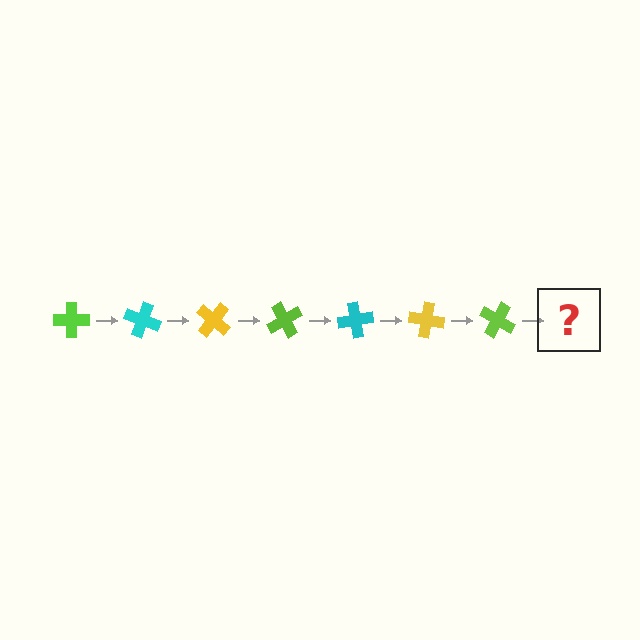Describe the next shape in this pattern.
It should be a cyan cross, rotated 140 degrees from the start.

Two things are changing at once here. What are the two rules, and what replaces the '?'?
The two rules are that it rotates 20 degrees each step and the color cycles through lime, cyan, and yellow. The '?' should be a cyan cross, rotated 140 degrees from the start.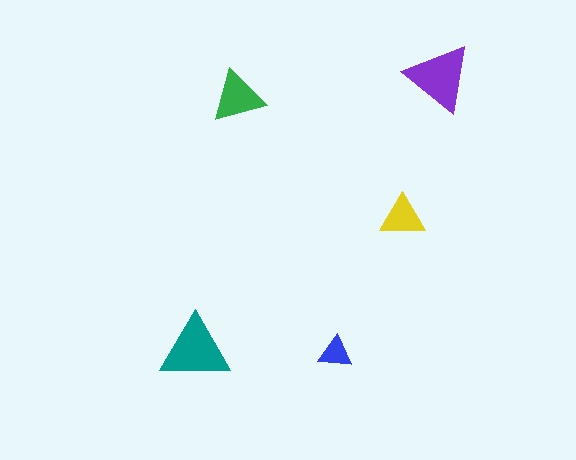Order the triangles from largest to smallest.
the teal one, the purple one, the green one, the yellow one, the blue one.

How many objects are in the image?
There are 5 objects in the image.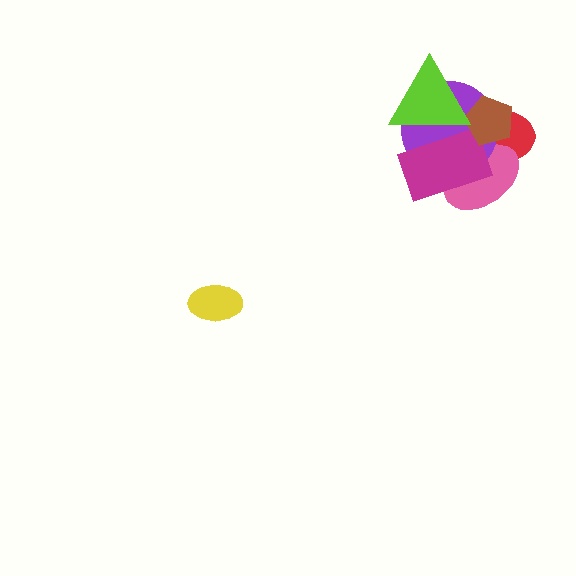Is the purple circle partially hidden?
Yes, it is partially covered by another shape.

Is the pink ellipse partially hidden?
Yes, it is partially covered by another shape.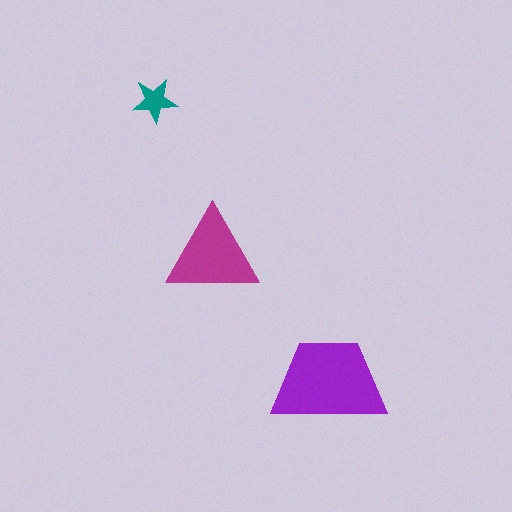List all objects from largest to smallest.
The purple trapezoid, the magenta triangle, the teal star.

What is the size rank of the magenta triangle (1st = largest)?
2nd.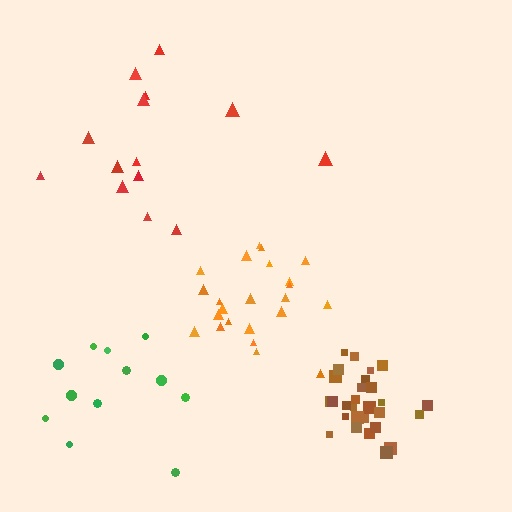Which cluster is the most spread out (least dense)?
Red.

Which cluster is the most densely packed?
Brown.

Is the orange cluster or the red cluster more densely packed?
Orange.